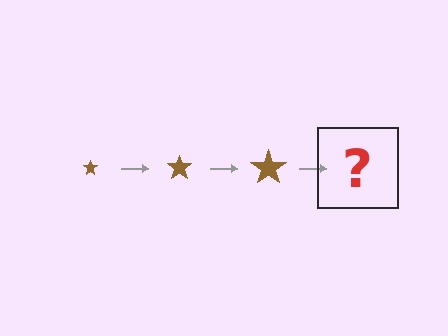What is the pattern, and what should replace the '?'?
The pattern is that the star gets progressively larger each step. The '?' should be a brown star, larger than the previous one.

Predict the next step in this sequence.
The next step is a brown star, larger than the previous one.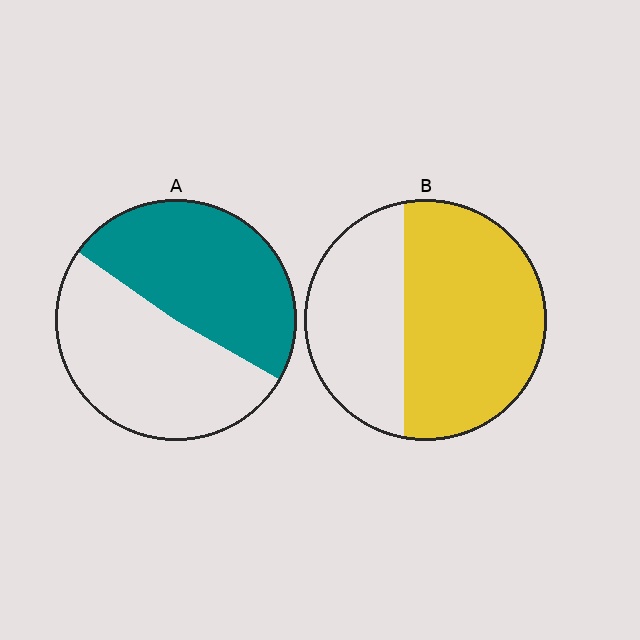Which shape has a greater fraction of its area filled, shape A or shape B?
Shape B.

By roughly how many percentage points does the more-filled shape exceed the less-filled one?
By roughly 15 percentage points (B over A).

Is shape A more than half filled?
Roughly half.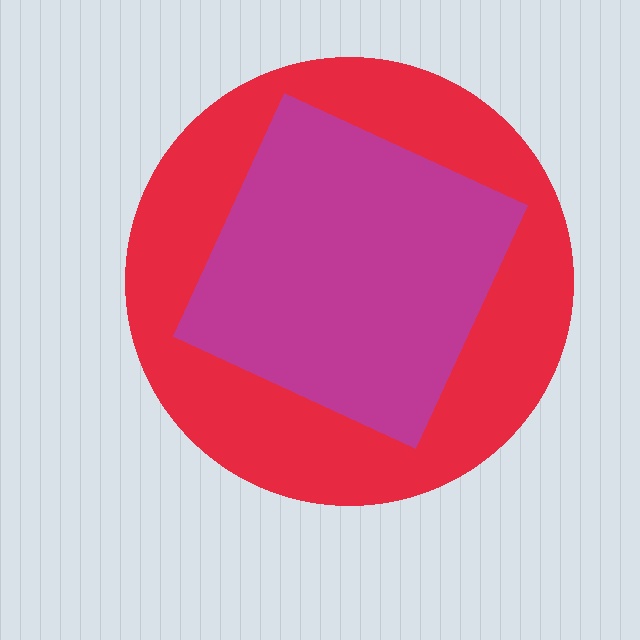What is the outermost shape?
The red circle.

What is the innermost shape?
The magenta diamond.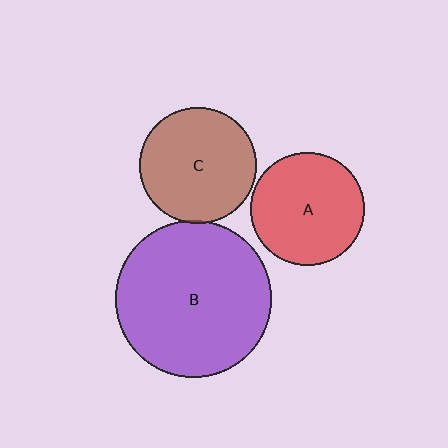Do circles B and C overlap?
Yes.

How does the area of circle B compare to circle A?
Approximately 1.9 times.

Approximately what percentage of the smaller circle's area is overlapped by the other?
Approximately 5%.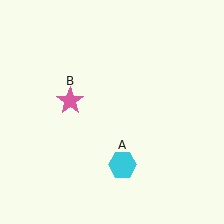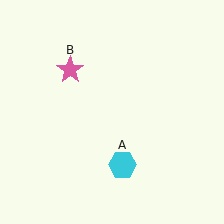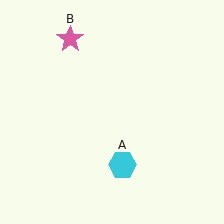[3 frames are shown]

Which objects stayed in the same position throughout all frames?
Cyan hexagon (object A) remained stationary.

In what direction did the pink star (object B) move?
The pink star (object B) moved up.